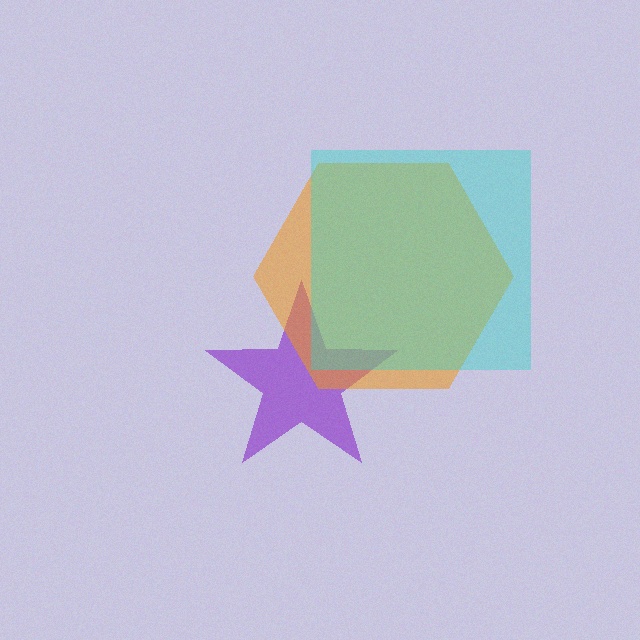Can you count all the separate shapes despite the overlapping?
Yes, there are 3 separate shapes.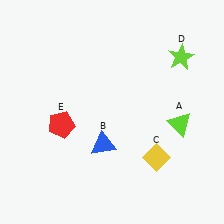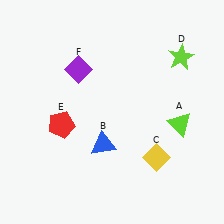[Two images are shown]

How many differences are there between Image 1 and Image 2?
There is 1 difference between the two images.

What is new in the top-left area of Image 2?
A purple diamond (F) was added in the top-left area of Image 2.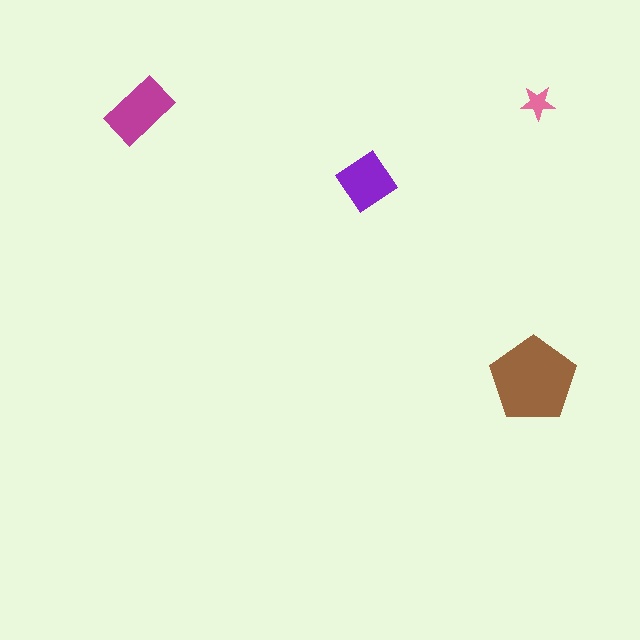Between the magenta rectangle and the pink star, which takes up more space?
The magenta rectangle.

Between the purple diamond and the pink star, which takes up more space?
The purple diamond.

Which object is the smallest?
The pink star.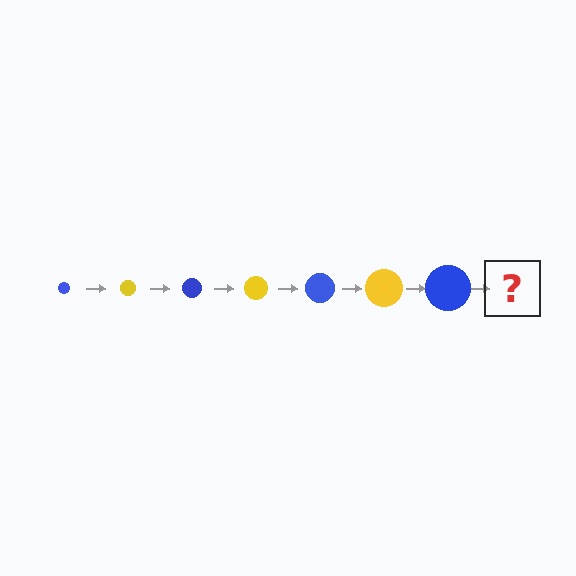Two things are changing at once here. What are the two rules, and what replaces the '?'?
The two rules are that the circle grows larger each step and the color cycles through blue and yellow. The '?' should be a yellow circle, larger than the previous one.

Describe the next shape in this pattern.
It should be a yellow circle, larger than the previous one.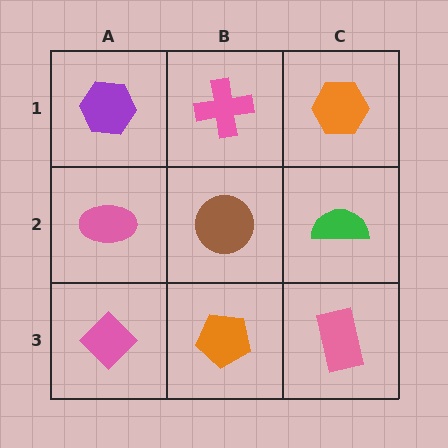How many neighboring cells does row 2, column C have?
3.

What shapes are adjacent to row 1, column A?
A pink ellipse (row 2, column A), a pink cross (row 1, column B).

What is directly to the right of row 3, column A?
An orange pentagon.